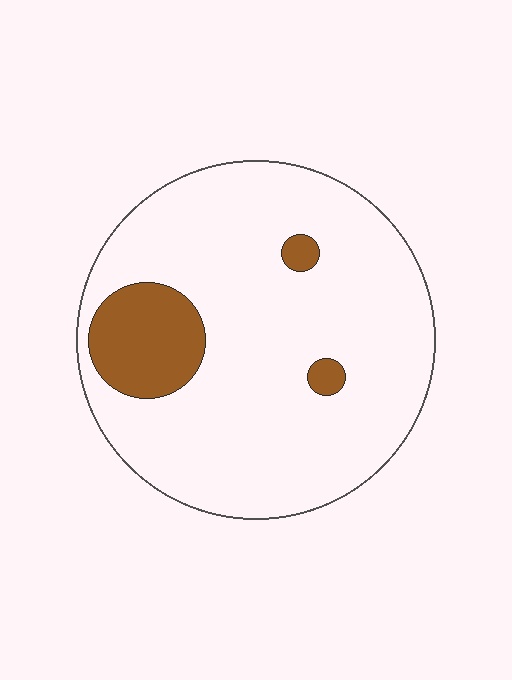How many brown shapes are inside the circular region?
3.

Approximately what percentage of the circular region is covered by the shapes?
Approximately 15%.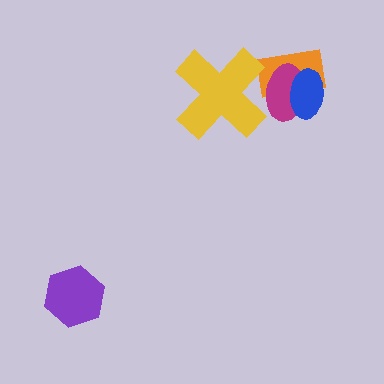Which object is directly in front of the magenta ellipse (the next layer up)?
The blue ellipse is directly in front of the magenta ellipse.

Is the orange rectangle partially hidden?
Yes, it is partially covered by another shape.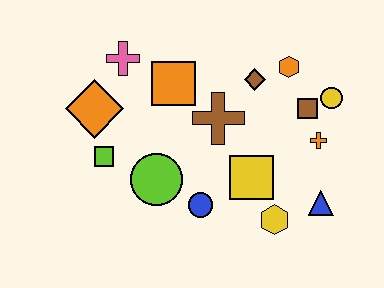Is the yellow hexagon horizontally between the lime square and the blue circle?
No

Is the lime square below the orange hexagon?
Yes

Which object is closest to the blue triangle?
The yellow hexagon is closest to the blue triangle.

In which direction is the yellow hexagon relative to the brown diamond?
The yellow hexagon is below the brown diamond.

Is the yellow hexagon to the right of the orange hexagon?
No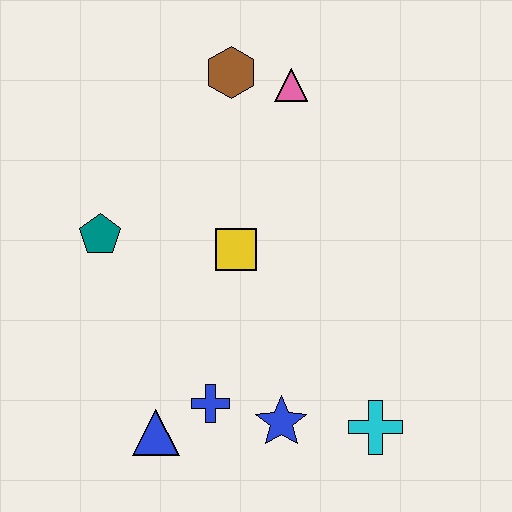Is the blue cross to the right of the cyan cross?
No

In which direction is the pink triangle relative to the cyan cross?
The pink triangle is above the cyan cross.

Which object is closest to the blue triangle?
The blue cross is closest to the blue triangle.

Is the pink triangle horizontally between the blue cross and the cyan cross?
Yes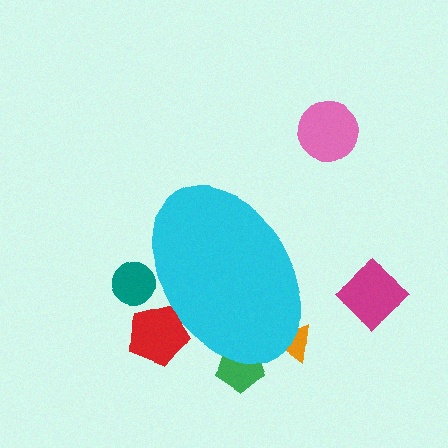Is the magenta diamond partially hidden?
No, the magenta diamond is fully visible.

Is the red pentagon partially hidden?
Yes, the red pentagon is partially hidden behind the cyan ellipse.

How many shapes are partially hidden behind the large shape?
4 shapes are partially hidden.